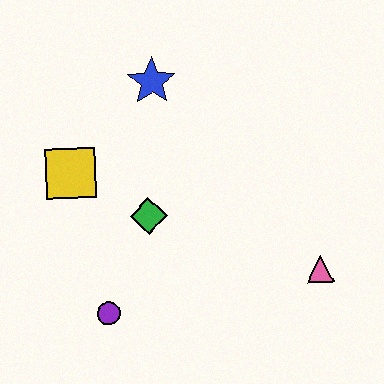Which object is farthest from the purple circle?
The blue star is farthest from the purple circle.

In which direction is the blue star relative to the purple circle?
The blue star is above the purple circle.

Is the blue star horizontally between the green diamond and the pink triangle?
Yes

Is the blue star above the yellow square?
Yes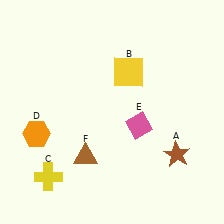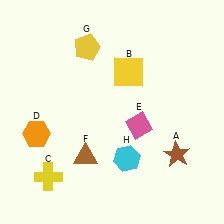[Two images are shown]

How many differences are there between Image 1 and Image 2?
There are 2 differences between the two images.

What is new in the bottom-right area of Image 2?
A cyan hexagon (H) was added in the bottom-right area of Image 2.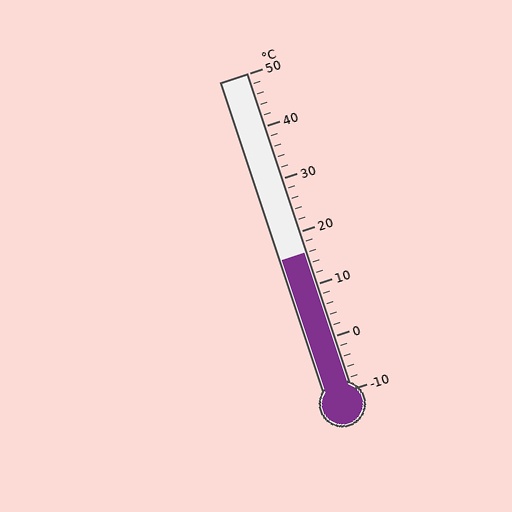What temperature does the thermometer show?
The thermometer shows approximately 16°C.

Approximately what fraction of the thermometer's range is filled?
The thermometer is filled to approximately 45% of its range.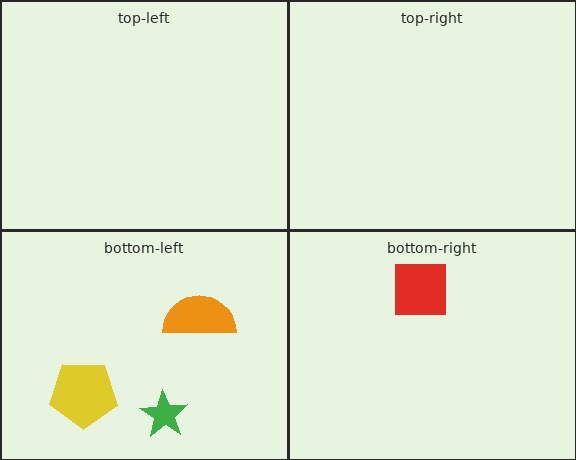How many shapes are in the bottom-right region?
1.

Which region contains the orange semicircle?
The bottom-left region.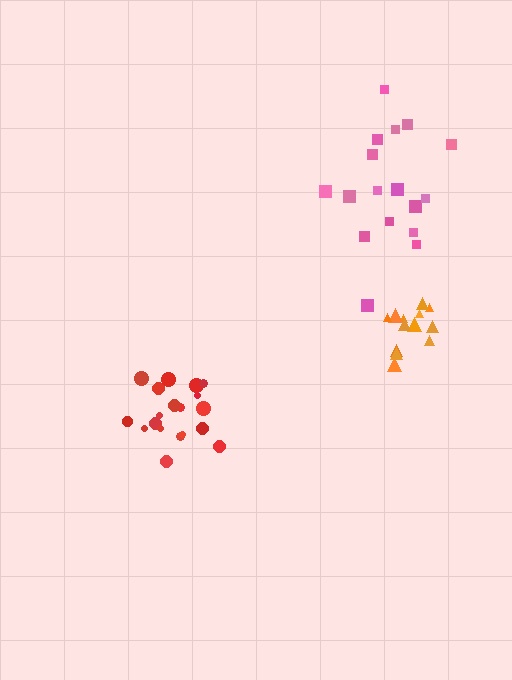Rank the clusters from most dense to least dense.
red, orange, pink.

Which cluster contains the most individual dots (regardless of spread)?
Red (19).